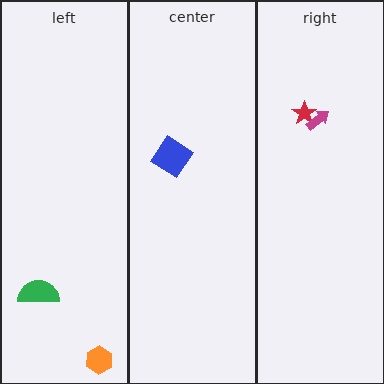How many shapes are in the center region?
1.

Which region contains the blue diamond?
The center region.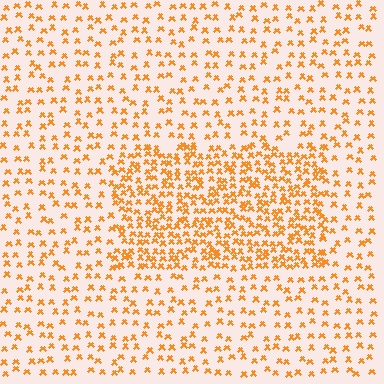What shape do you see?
I see a rectangle.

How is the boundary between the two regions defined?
The boundary is defined by a change in element density (approximately 2.2x ratio). All elements are the same color, size, and shape.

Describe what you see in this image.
The image contains small orange elements arranged at two different densities. A rectangle-shaped region is visible where the elements are more densely packed than the surrounding area.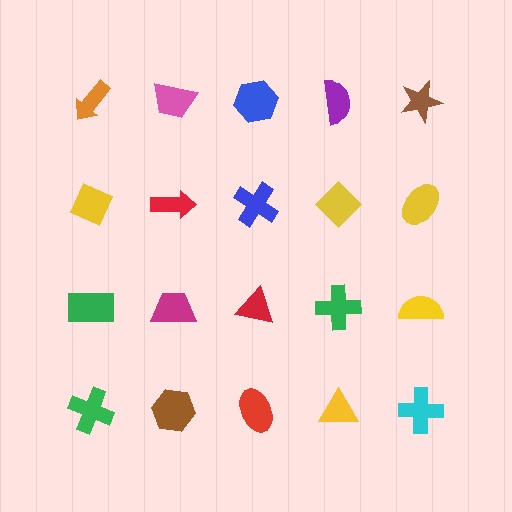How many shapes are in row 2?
5 shapes.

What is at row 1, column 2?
A pink trapezoid.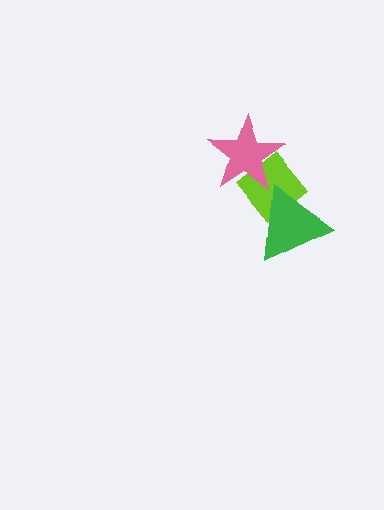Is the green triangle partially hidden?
No, no other shape covers it.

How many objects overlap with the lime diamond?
2 objects overlap with the lime diamond.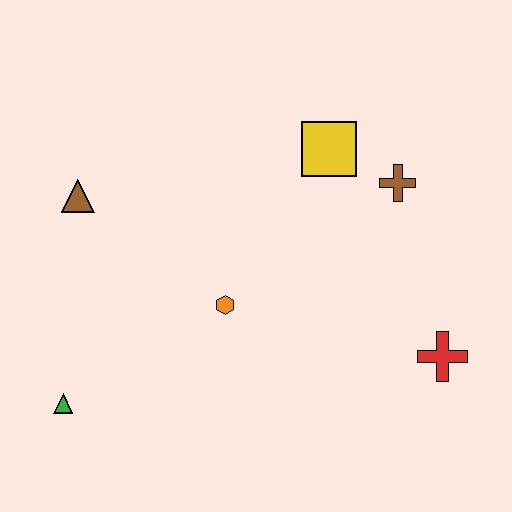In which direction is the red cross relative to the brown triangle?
The red cross is to the right of the brown triangle.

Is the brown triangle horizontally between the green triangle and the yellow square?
Yes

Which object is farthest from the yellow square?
The green triangle is farthest from the yellow square.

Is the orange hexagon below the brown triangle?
Yes